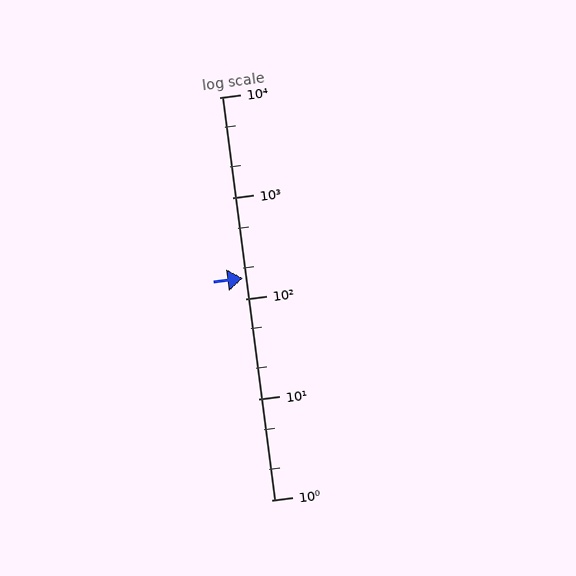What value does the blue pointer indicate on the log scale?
The pointer indicates approximately 160.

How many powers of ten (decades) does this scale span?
The scale spans 4 decades, from 1 to 10000.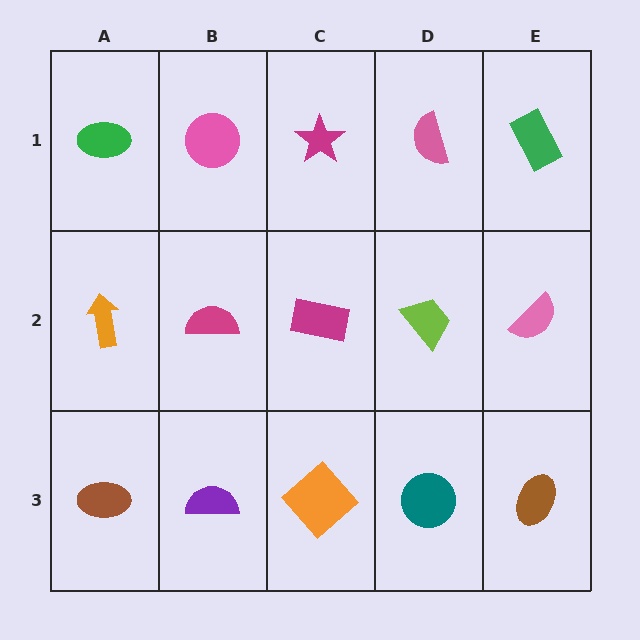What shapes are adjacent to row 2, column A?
A green ellipse (row 1, column A), a brown ellipse (row 3, column A), a magenta semicircle (row 2, column B).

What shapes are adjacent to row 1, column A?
An orange arrow (row 2, column A), a pink circle (row 1, column B).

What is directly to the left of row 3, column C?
A purple semicircle.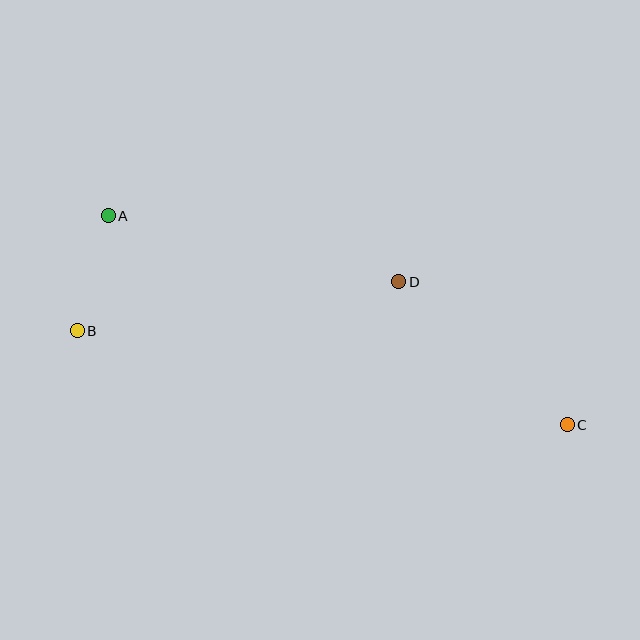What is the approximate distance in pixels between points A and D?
The distance between A and D is approximately 298 pixels.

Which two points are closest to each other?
Points A and B are closest to each other.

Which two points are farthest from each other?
Points A and C are farthest from each other.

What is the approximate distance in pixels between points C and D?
The distance between C and D is approximately 221 pixels.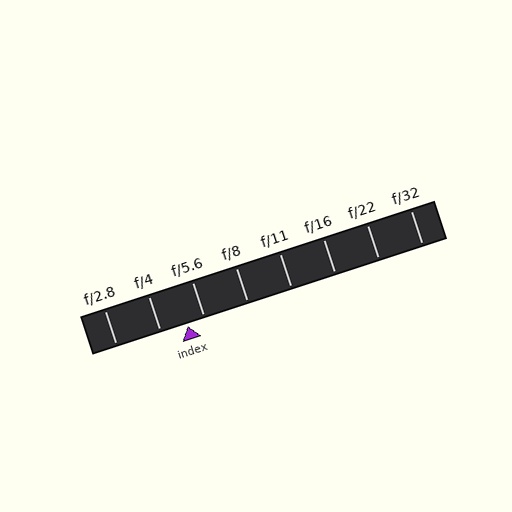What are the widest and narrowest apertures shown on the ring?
The widest aperture shown is f/2.8 and the narrowest is f/32.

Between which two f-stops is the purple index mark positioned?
The index mark is between f/4 and f/5.6.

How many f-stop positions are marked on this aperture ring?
There are 8 f-stop positions marked.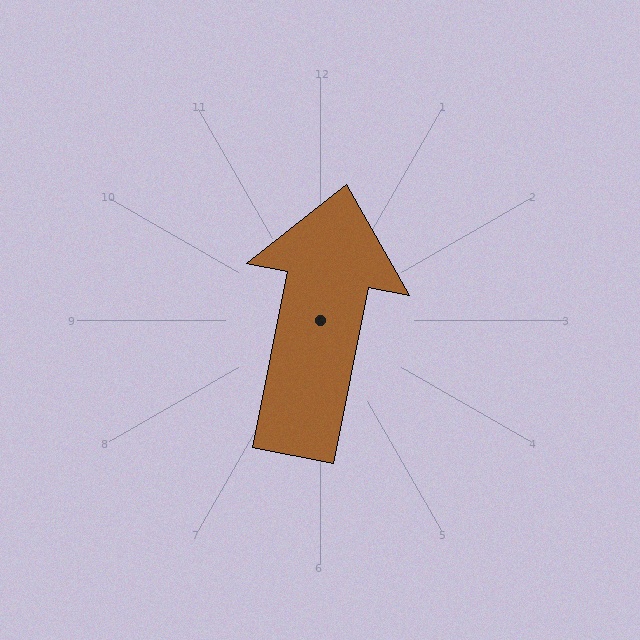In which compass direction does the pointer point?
North.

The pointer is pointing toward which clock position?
Roughly 12 o'clock.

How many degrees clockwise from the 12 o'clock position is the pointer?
Approximately 11 degrees.